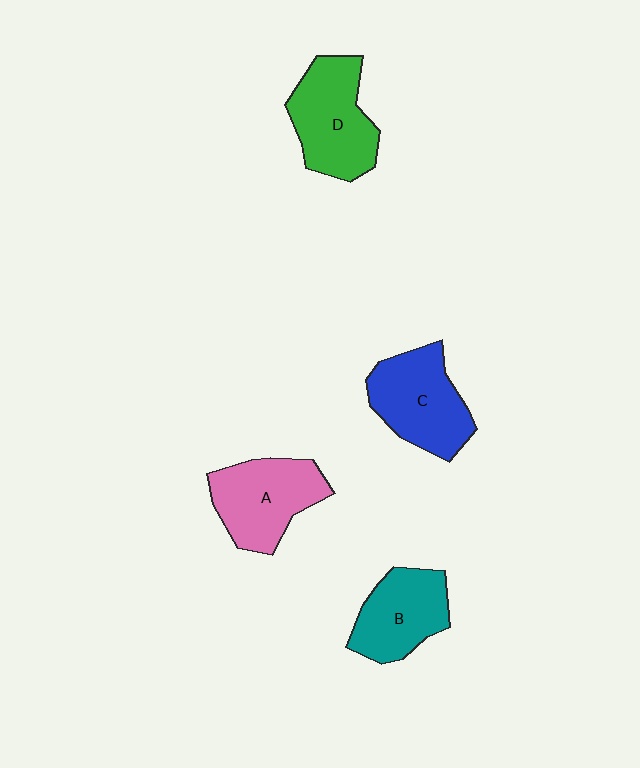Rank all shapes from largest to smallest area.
From largest to smallest: D (green), C (blue), A (pink), B (teal).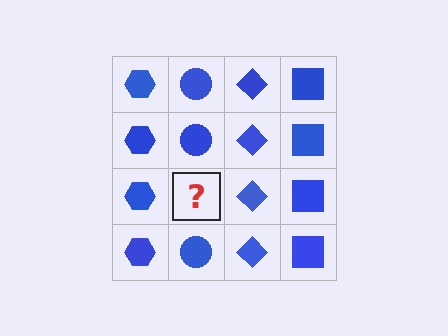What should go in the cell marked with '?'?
The missing cell should contain a blue circle.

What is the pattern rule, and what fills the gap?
The rule is that each column has a consistent shape. The gap should be filled with a blue circle.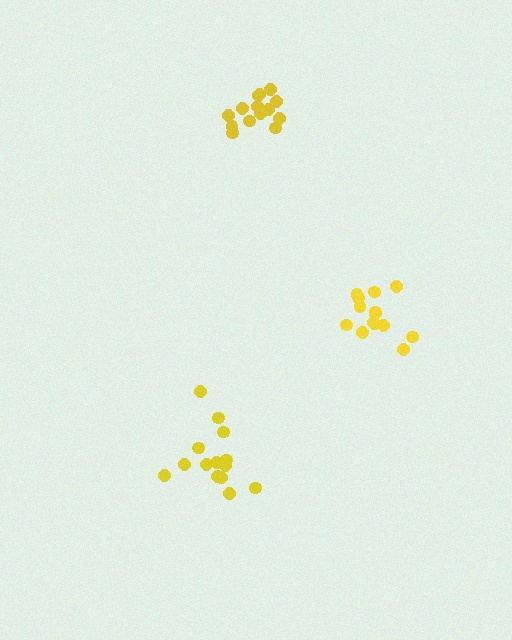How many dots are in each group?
Group 1: 15 dots, Group 2: 14 dots, Group 3: 15 dots (44 total).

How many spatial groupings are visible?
There are 3 spatial groupings.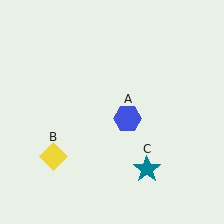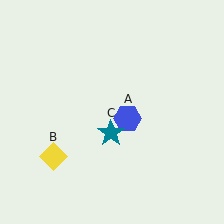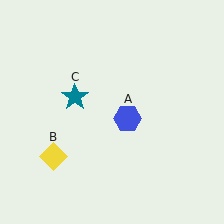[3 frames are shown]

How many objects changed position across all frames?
1 object changed position: teal star (object C).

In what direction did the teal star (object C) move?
The teal star (object C) moved up and to the left.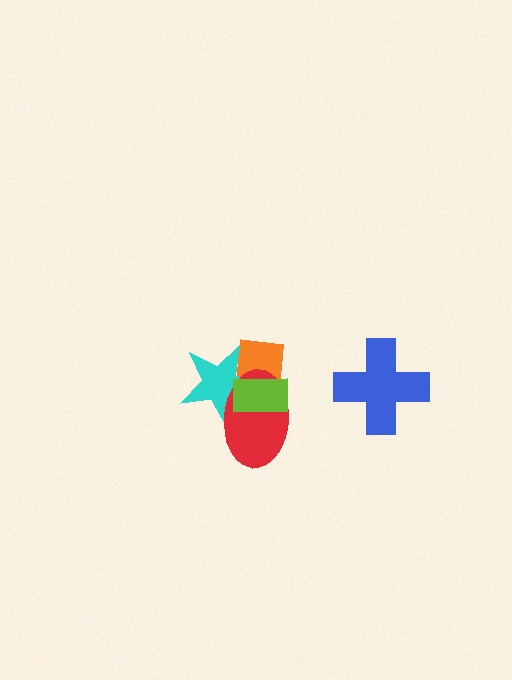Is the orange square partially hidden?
Yes, it is partially covered by another shape.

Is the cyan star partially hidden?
Yes, it is partially covered by another shape.